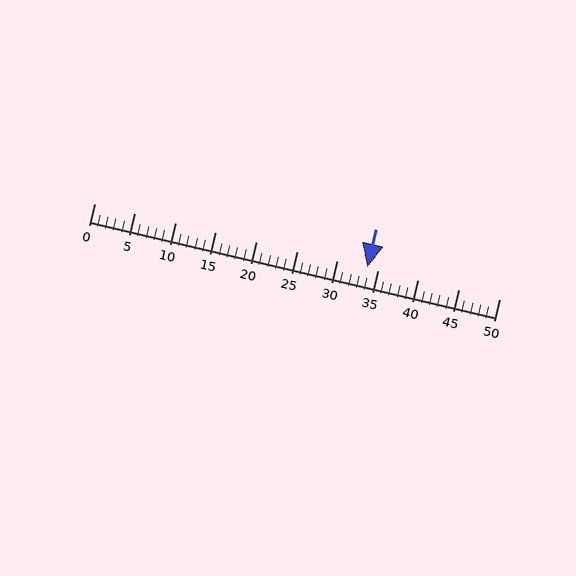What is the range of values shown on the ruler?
The ruler shows values from 0 to 50.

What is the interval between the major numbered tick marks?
The major tick marks are spaced 5 units apart.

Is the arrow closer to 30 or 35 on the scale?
The arrow is closer to 35.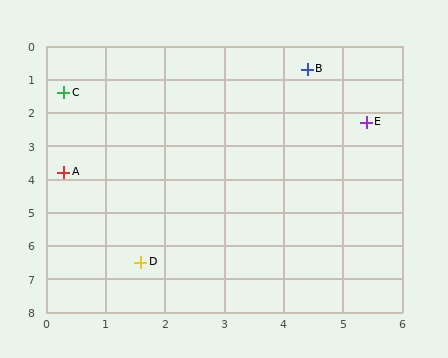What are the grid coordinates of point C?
Point C is at approximately (0.3, 1.4).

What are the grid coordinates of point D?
Point D is at approximately (1.6, 6.5).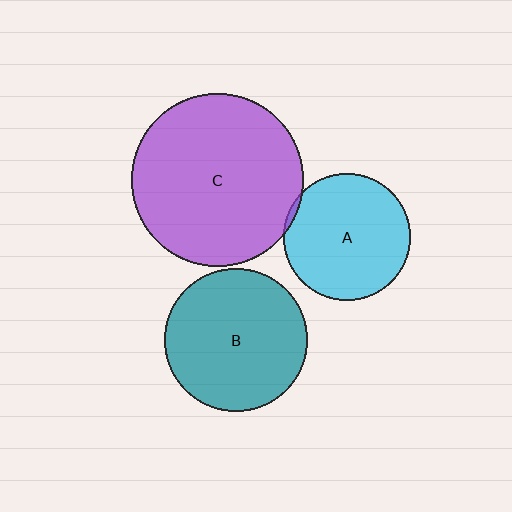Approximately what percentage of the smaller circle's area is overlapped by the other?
Approximately 5%.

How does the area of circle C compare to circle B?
Approximately 1.4 times.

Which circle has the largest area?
Circle C (purple).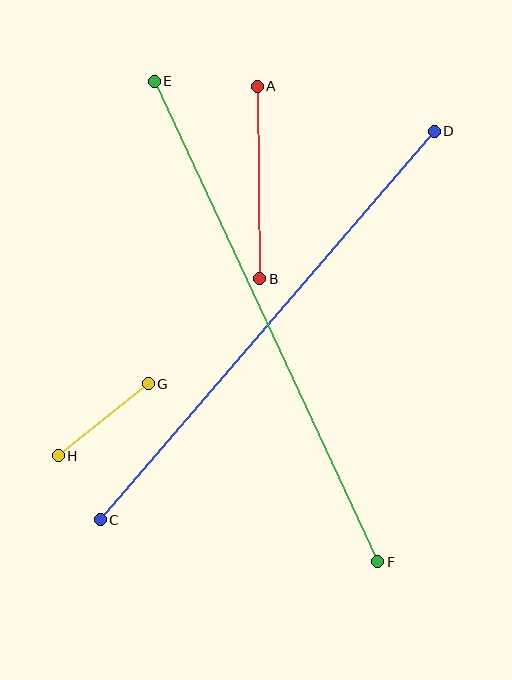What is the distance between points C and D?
The distance is approximately 512 pixels.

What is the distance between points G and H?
The distance is approximately 115 pixels.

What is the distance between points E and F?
The distance is approximately 530 pixels.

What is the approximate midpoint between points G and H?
The midpoint is at approximately (103, 420) pixels.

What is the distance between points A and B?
The distance is approximately 192 pixels.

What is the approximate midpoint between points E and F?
The midpoint is at approximately (266, 322) pixels.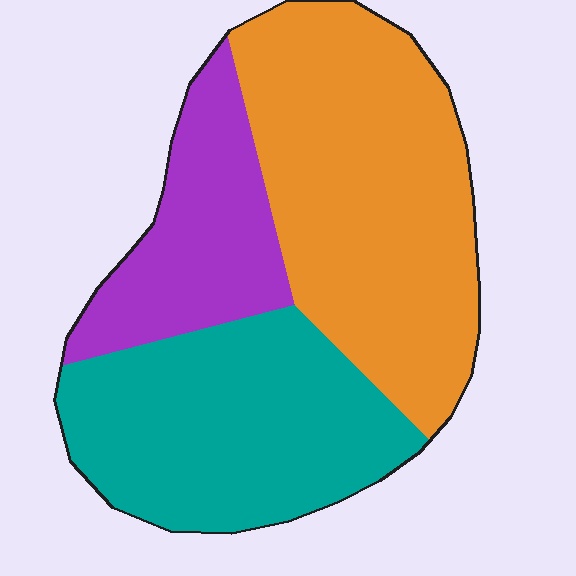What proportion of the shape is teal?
Teal takes up about one third (1/3) of the shape.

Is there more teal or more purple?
Teal.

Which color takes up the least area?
Purple, at roughly 20%.